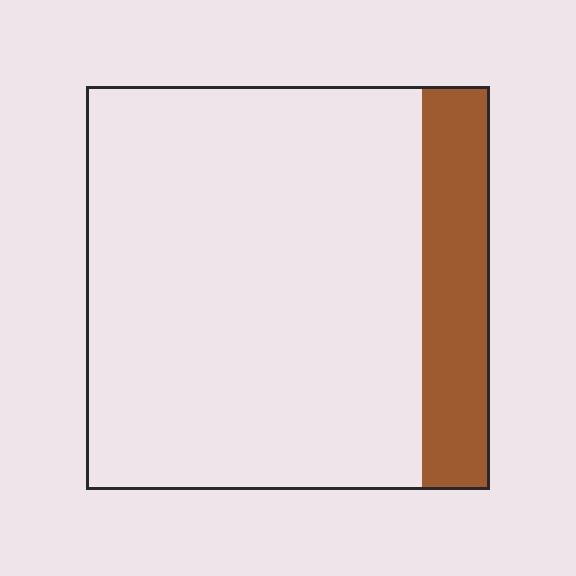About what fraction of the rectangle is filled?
About one sixth (1/6).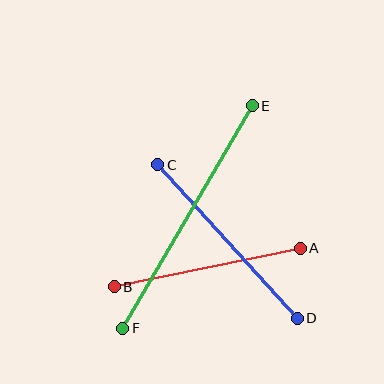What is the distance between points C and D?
The distance is approximately 207 pixels.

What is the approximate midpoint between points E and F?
The midpoint is at approximately (187, 217) pixels.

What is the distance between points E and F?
The distance is approximately 258 pixels.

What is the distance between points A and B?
The distance is approximately 190 pixels.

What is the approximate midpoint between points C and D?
The midpoint is at approximately (228, 241) pixels.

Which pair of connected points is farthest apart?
Points E and F are farthest apart.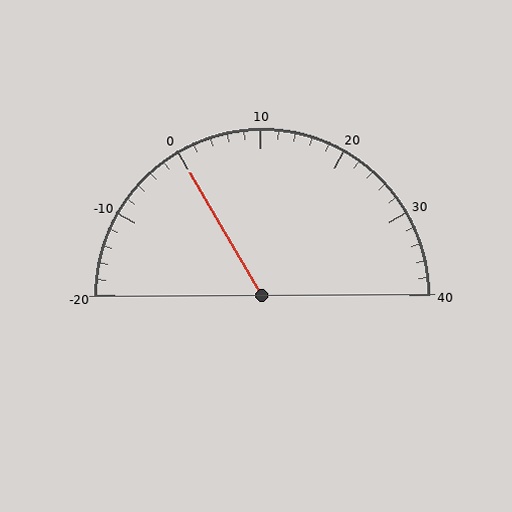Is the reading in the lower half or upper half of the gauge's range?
The reading is in the lower half of the range (-20 to 40).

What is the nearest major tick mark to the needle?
The nearest major tick mark is 0.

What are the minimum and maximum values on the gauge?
The gauge ranges from -20 to 40.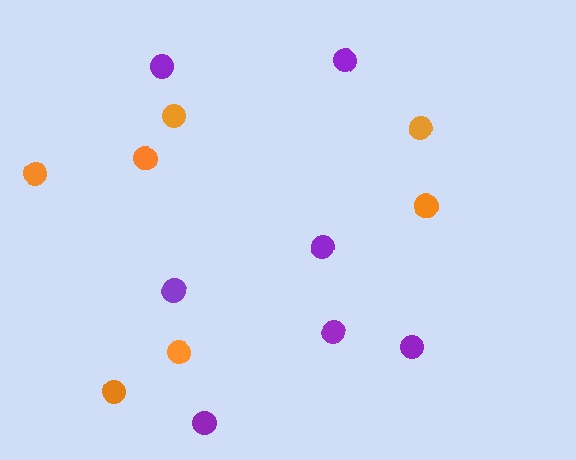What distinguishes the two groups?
There are 2 groups: one group of orange circles (7) and one group of purple circles (7).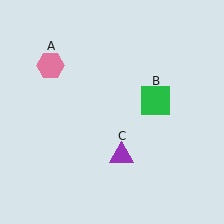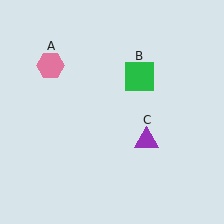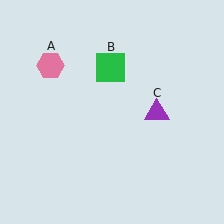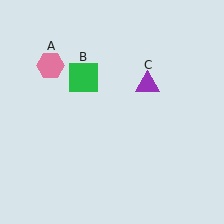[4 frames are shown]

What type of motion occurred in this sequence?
The green square (object B), purple triangle (object C) rotated counterclockwise around the center of the scene.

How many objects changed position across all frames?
2 objects changed position: green square (object B), purple triangle (object C).